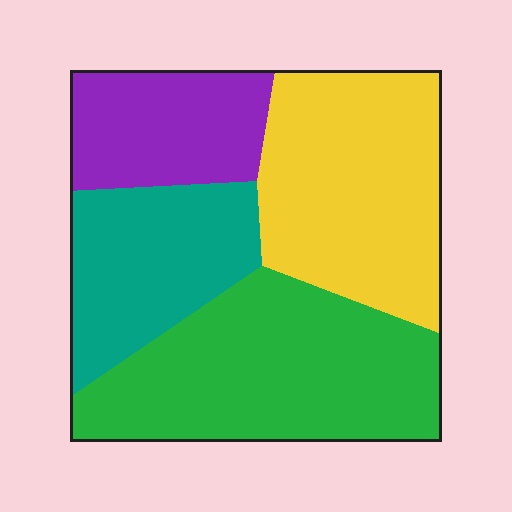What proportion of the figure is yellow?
Yellow takes up between a sixth and a third of the figure.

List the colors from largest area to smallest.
From largest to smallest: green, yellow, teal, purple.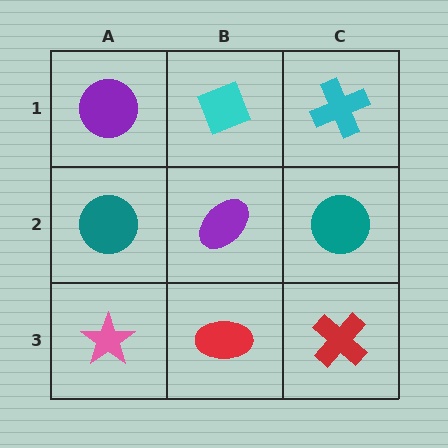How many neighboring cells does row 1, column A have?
2.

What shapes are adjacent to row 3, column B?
A purple ellipse (row 2, column B), a pink star (row 3, column A), a red cross (row 3, column C).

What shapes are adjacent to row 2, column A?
A purple circle (row 1, column A), a pink star (row 3, column A), a purple ellipse (row 2, column B).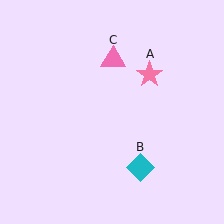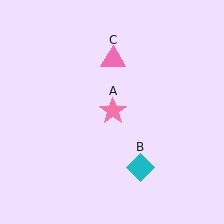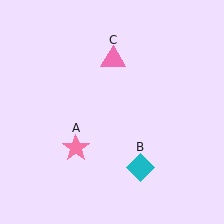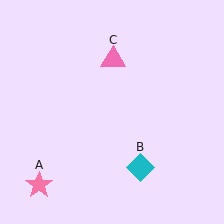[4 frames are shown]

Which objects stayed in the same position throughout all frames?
Cyan diamond (object B) and pink triangle (object C) remained stationary.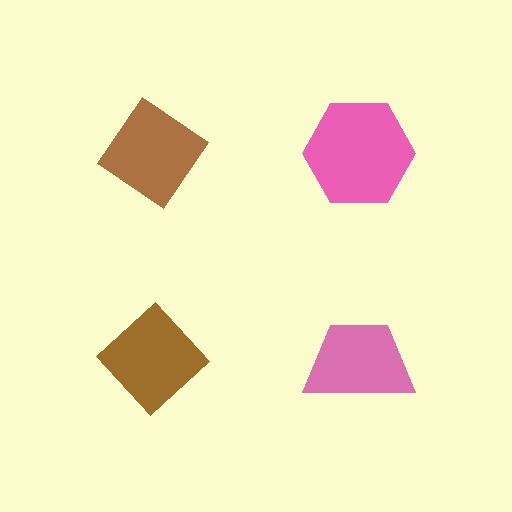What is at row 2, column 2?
A pink trapezoid.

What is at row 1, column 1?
A brown diamond.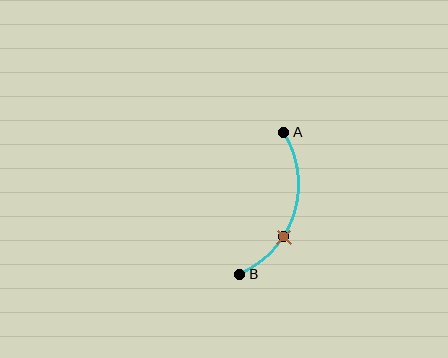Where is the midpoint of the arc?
The arc midpoint is the point on the curve farthest from the straight line joining A and B. It sits to the right of that line.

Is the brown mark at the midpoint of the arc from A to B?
No. The brown mark lies on the arc but is closer to endpoint B. The arc midpoint would be at the point on the curve equidistant along the arc from both A and B.